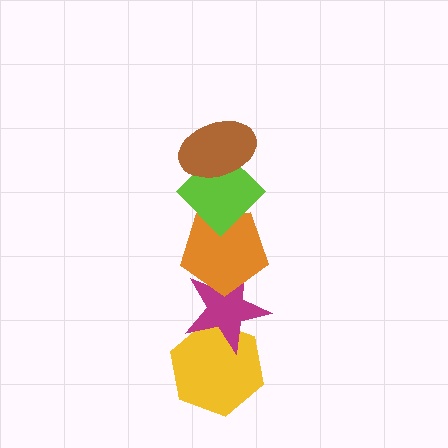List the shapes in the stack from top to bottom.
From top to bottom: the brown ellipse, the lime diamond, the orange pentagon, the magenta star, the yellow hexagon.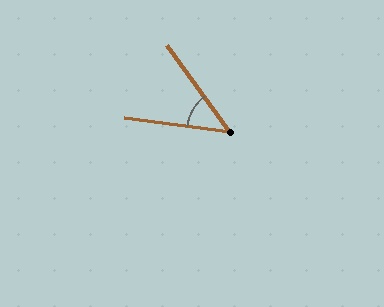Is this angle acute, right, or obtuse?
It is acute.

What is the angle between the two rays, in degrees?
Approximately 47 degrees.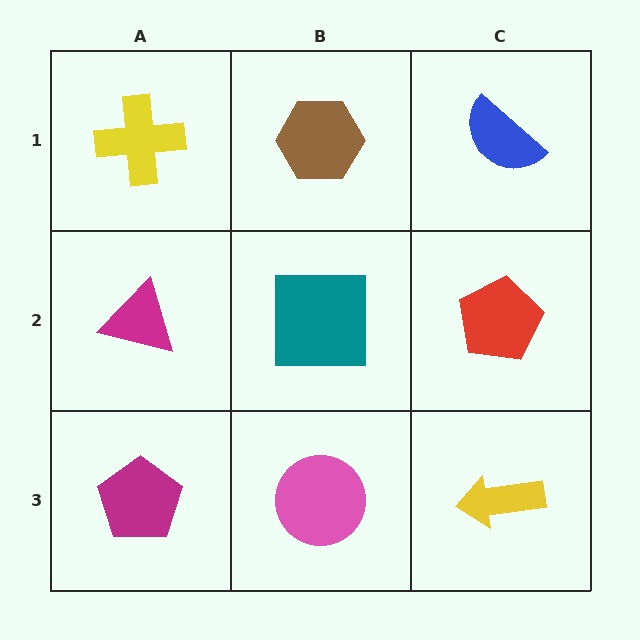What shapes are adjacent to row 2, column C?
A blue semicircle (row 1, column C), a yellow arrow (row 3, column C), a teal square (row 2, column B).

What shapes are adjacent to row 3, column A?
A magenta triangle (row 2, column A), a pink circle (row 3, column B).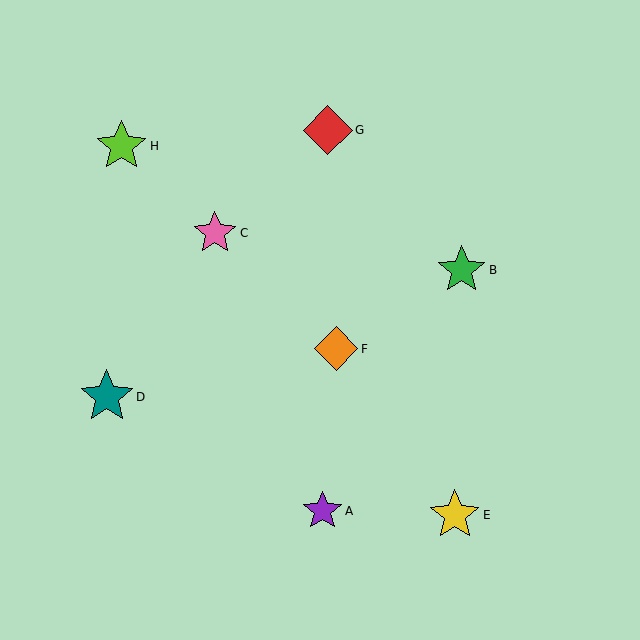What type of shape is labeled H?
Shape H is a lime star.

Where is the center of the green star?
The center of the green star is at (462, 270).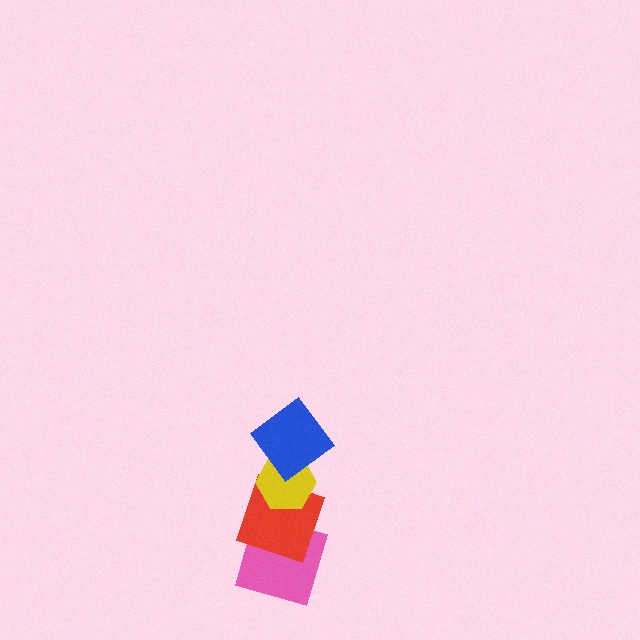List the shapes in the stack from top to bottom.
From top to bottom: the blue diamond, the yellow hexagon, the red square, the pink square.